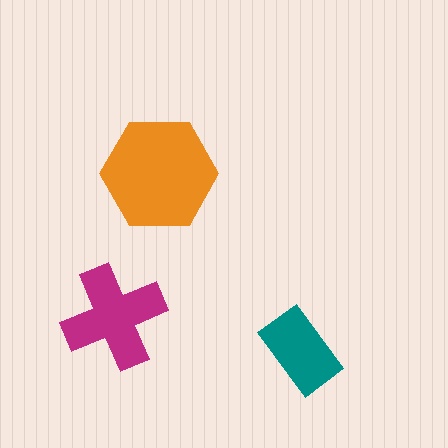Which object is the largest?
The orange hexagon.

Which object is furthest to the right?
The teal rectangle is rightmost.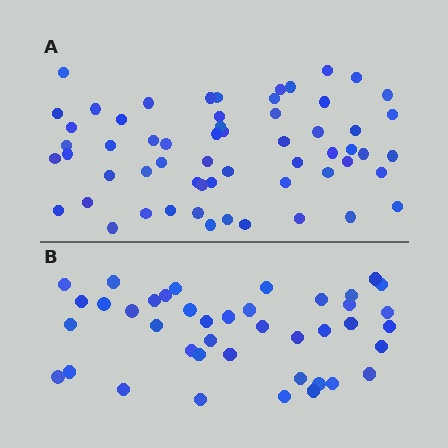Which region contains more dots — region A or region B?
Region A (the top region) has more dots.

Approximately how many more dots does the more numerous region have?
Region A has approximately 20 more dots than region B.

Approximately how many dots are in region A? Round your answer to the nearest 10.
About 60 dots. (The exact count is 59, which rounds to 60.)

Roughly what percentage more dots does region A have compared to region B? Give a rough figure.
About 45% more.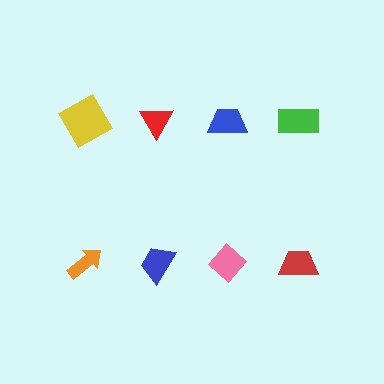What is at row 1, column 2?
A red triangle.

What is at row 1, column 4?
A green rectangle.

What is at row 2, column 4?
A red trapezoid.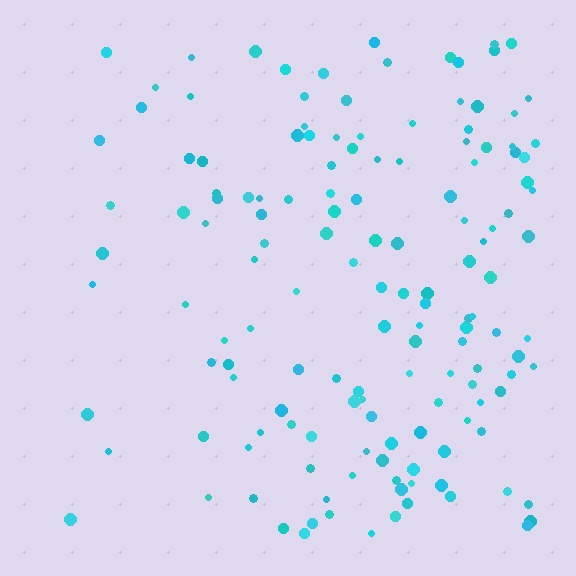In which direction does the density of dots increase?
From left to right, with the right side densest.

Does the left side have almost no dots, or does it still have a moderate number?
Still a moderate number, just noticeably fewer than the right.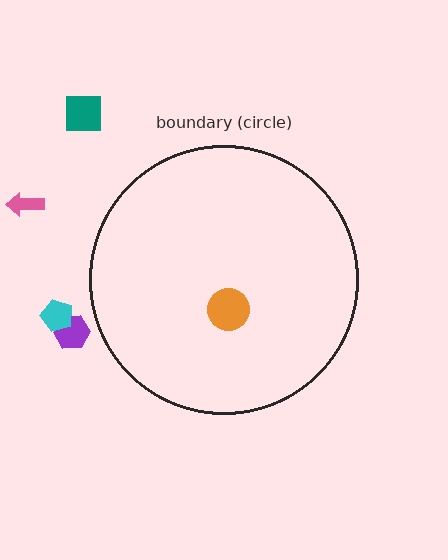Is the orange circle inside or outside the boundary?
Inside.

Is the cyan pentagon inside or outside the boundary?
Outside.